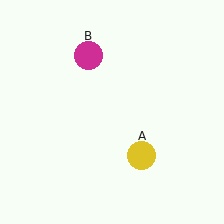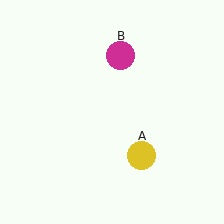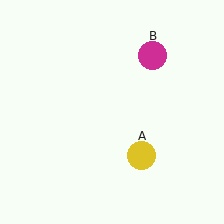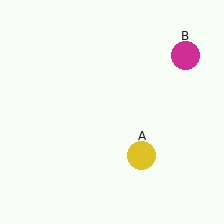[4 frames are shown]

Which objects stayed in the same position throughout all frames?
Yellow circle (object A) remained stationary.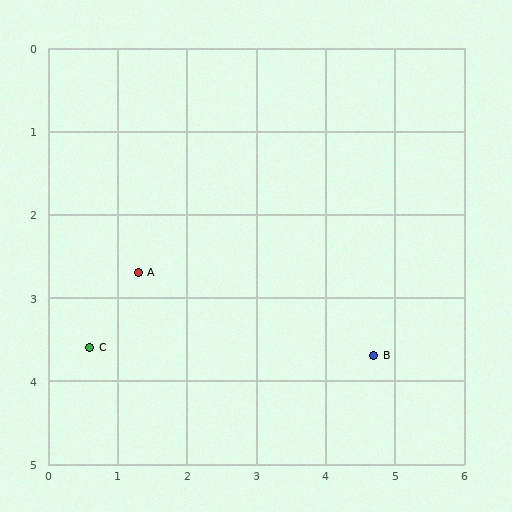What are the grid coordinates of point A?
Point A is at approximately (1.3, 2.7).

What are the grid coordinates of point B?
Point B is at approximately (4.7, 3.7).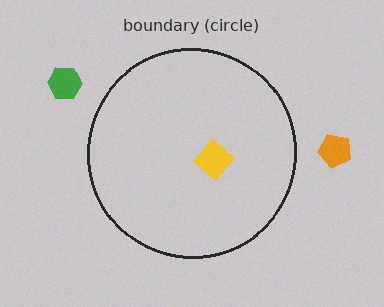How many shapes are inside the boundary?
1 inside, 2 outside.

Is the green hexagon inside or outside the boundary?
Outside.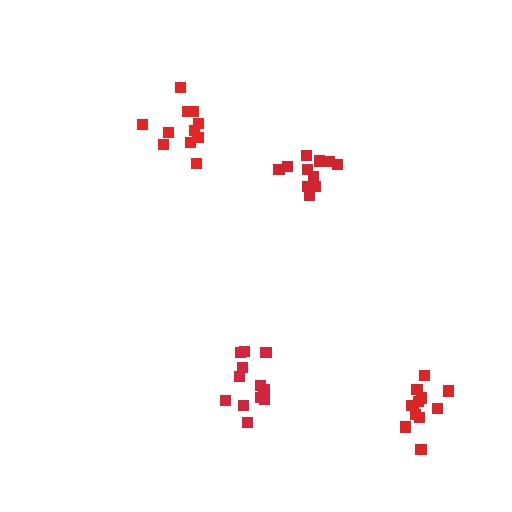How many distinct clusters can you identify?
There are 4 distinct clusters.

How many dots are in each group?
Group 1: 12 dots, Group 2: 12 dots, Group 3: 11 dots, Group 4: 11 dots (46 total).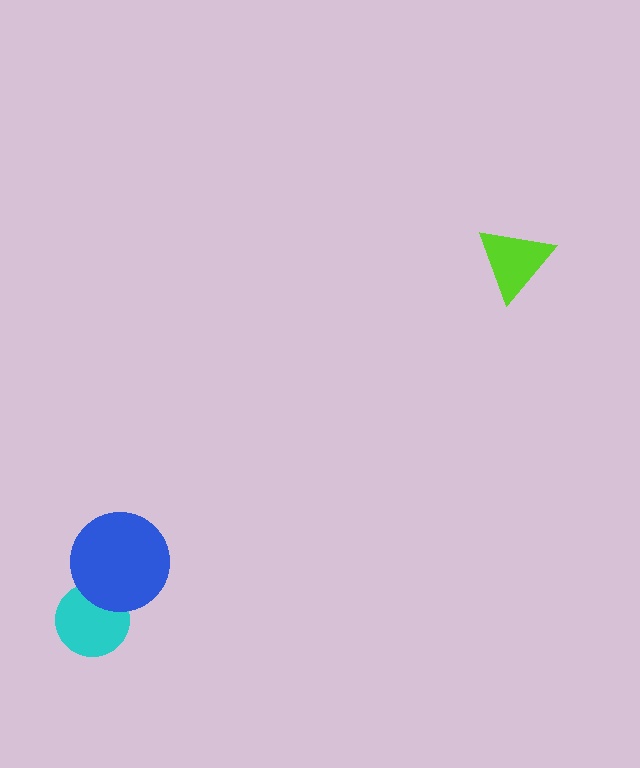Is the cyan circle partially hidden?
Yes, it is partially covered by another shape.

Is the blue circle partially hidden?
No, no other shape covers it.